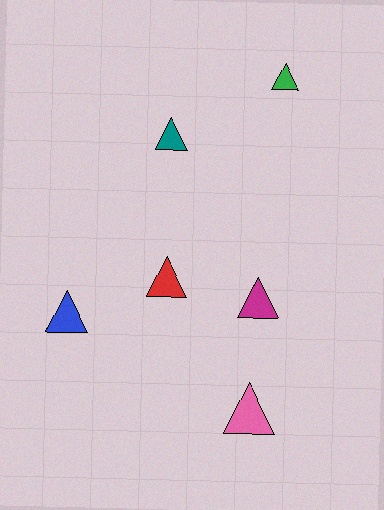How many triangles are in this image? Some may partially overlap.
There are 6 triangles.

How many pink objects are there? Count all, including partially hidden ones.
There is 1 pink object.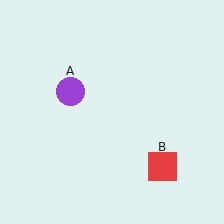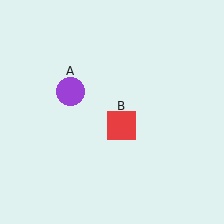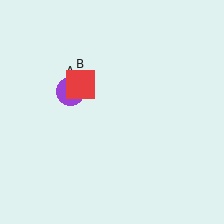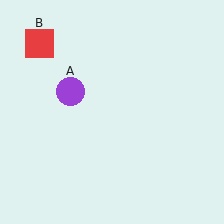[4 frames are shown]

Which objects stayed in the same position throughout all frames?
Purple circle (object A) remained stationary.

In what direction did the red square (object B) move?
The red square (object B) moved up and to the left.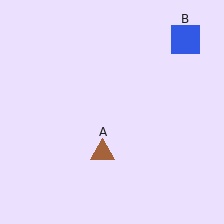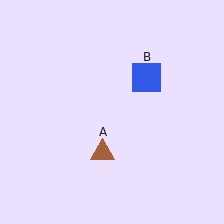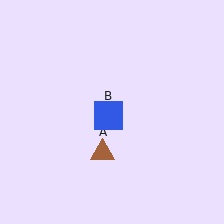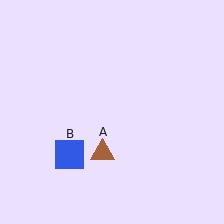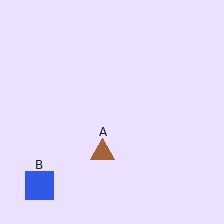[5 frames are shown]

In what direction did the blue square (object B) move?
The blue square (object B) moved down and to the left.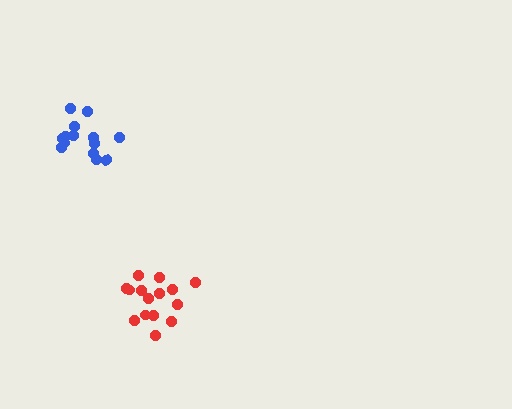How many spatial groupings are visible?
There are 2 spatial groupings.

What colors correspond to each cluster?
The clusters are colored: blue, red.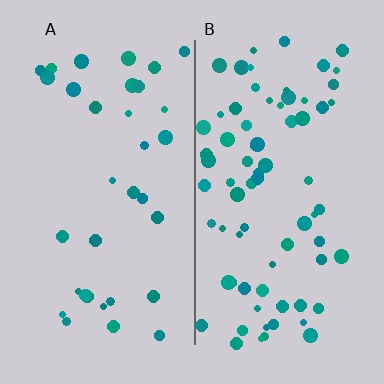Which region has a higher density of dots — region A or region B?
B (the right).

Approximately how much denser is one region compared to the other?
Approximately 2.1× — region B over region A.